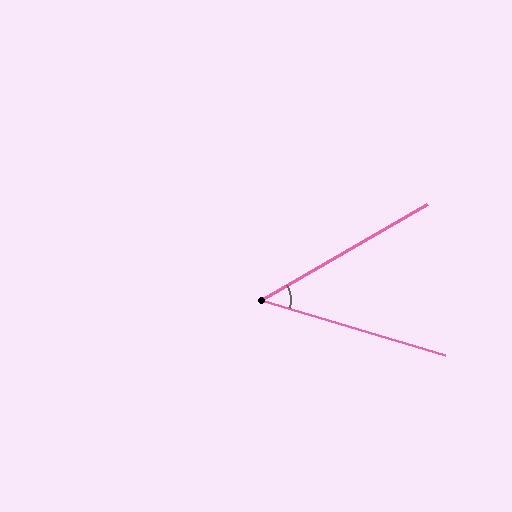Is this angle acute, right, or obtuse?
It is acute.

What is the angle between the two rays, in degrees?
Approximately 47 degrees.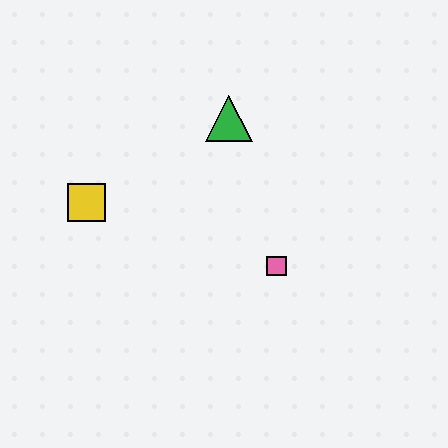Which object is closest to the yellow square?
The green triangle is closest to the yellow square.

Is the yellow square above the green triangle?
No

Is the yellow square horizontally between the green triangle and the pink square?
No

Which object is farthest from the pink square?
The yellow square is farthest from the pink square.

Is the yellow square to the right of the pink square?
No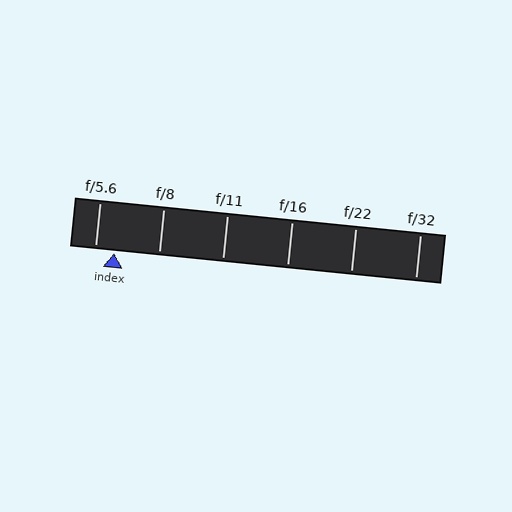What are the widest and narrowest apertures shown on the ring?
The widest aperture shown is f/5.6 and the narrowest is f/32.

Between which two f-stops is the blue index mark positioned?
The index mark is between f/5.6 and f/8.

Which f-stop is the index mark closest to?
The index mark is closest to f/5.6.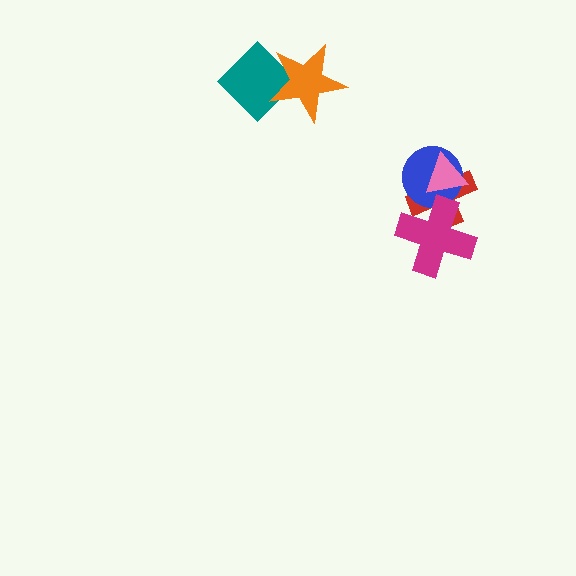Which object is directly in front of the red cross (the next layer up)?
The blue circle is directly in front of the red cross.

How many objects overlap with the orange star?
1 object overlaps with the orange star.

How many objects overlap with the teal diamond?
1 object overlaps with the teal diamond.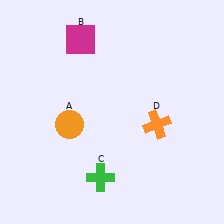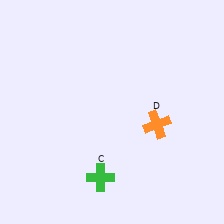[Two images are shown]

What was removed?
The orange circle (A), the magenta square (B) were removed in Image 2.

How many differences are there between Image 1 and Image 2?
There are 2 differences between the two images.